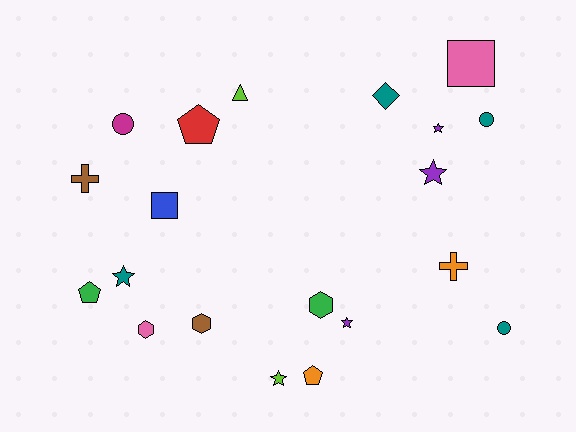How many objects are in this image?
There are 20 objects.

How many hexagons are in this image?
There are 3 hexagons.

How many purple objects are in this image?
There are 3 purple objects.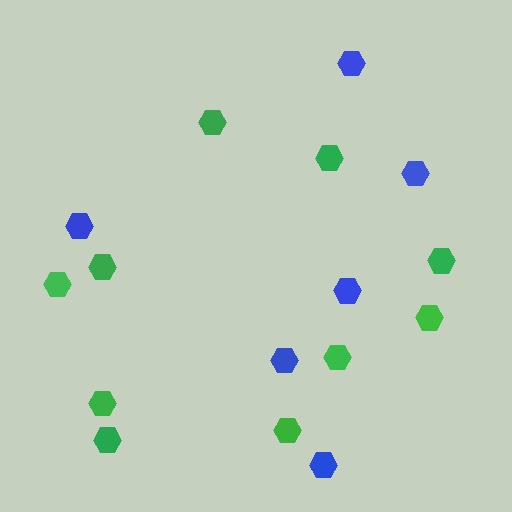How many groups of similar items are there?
There are 2 groups: one group of green hexagons (10) and one group of blue hexagons (6).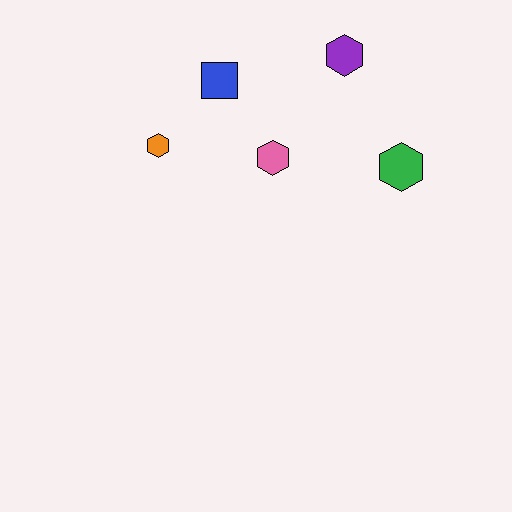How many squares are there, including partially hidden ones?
There is 1 square.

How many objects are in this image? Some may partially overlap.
There are 5 objects.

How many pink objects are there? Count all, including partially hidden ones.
There is 1 pink object.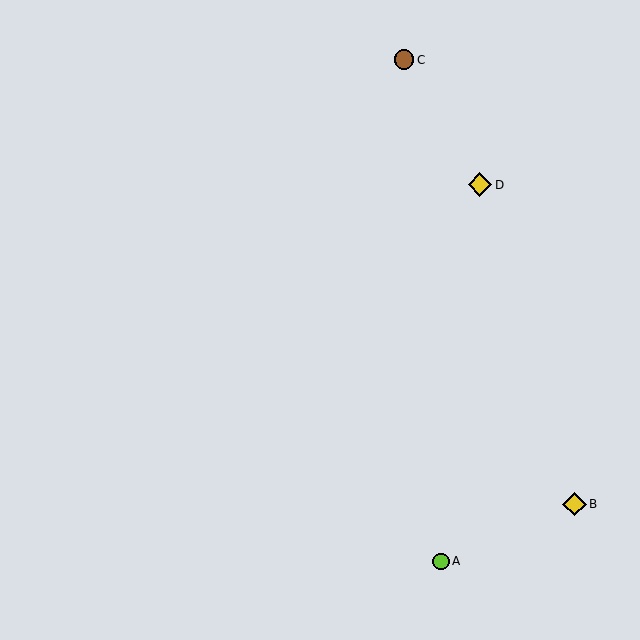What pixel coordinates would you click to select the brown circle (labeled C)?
Click at (404, 60) to select the brown circle C.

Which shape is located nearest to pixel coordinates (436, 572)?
The lime circle (labeled A) at (441, 561) is nearest to that location.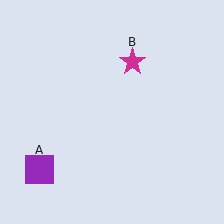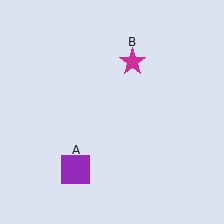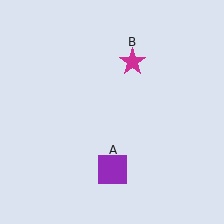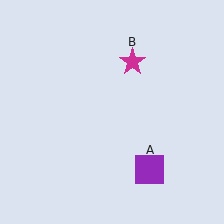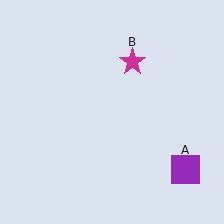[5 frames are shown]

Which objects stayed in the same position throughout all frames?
Magenta star (object B) remained stationary.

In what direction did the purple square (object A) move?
The purple square (object A) moved right.